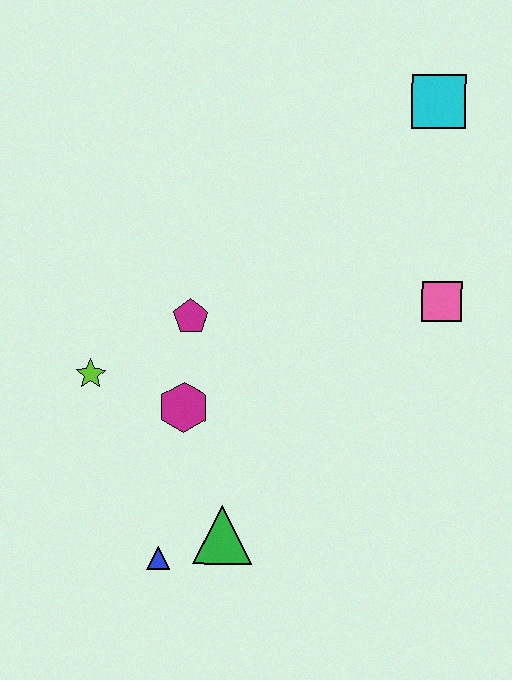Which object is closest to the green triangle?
The blue triangle is closest to the green triangle.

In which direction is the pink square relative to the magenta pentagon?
The pink square is to the right of the magenta pentagon.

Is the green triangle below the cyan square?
Yes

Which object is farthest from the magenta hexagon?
The cyan square is farthest from the magenta hexagon.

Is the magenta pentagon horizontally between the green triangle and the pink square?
No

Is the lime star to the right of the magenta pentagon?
No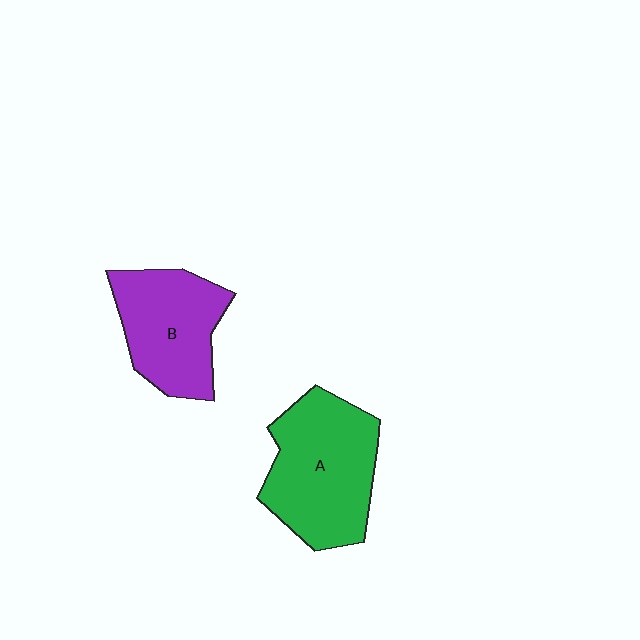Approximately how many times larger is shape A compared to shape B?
Approximately 1.2 times.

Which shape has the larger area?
Shape A (green).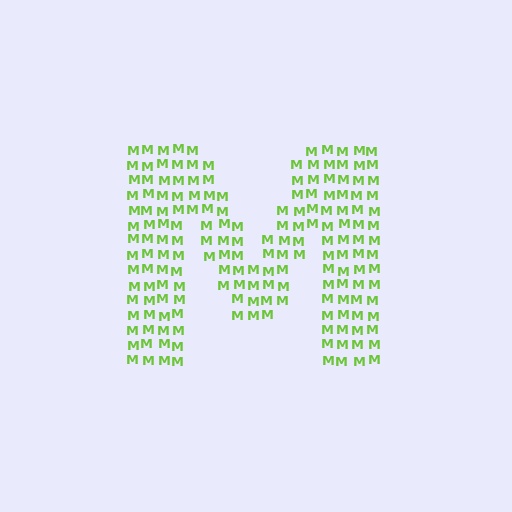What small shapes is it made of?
It is made of small letter M's.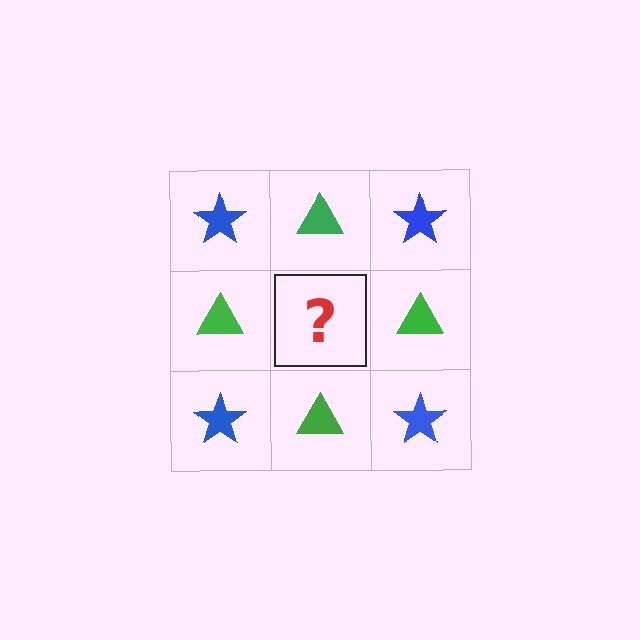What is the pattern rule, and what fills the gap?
The rule is that it alternates blue star and green triangle in a checkerboard pattern. The gap should be filled with a blue star.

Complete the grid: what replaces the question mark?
The question mark should be replaced with a blue star.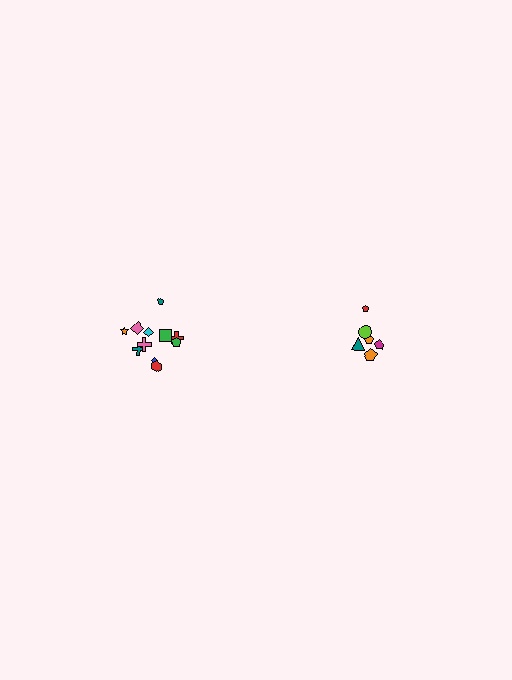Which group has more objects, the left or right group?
The left group.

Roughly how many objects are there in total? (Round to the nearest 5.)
Roughly 20 objects in total.